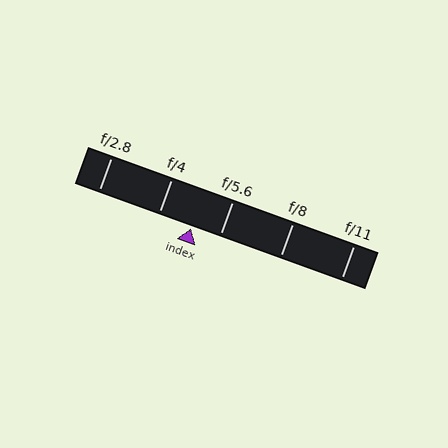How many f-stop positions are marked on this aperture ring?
There are 5 f-stop positions marked.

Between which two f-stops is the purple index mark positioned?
The index mark is between f/4 and f/5.6.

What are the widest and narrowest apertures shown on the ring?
The widest aperture shown is f/2.8 and the narrowest is f/11.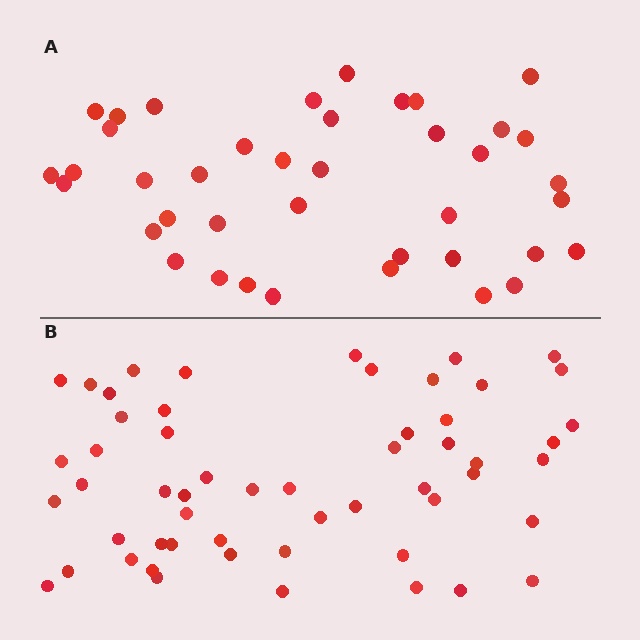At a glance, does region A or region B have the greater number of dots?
Region B (the bottom region) has more dots.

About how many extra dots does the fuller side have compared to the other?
Region B has approximately 15 more dots than region A.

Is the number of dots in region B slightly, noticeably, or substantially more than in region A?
Region B has noticeably more, but not dramatically so. The ratio is roughly 1.4 to 1.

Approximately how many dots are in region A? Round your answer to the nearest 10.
About 40 dots.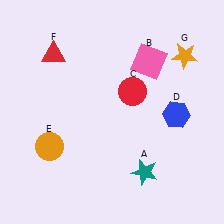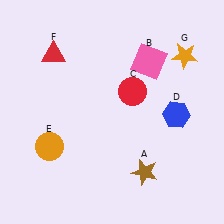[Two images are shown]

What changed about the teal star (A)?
In Image 1, A is teal. In Image 2, it changed to brown.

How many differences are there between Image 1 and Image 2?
There is 1 difference between the two images.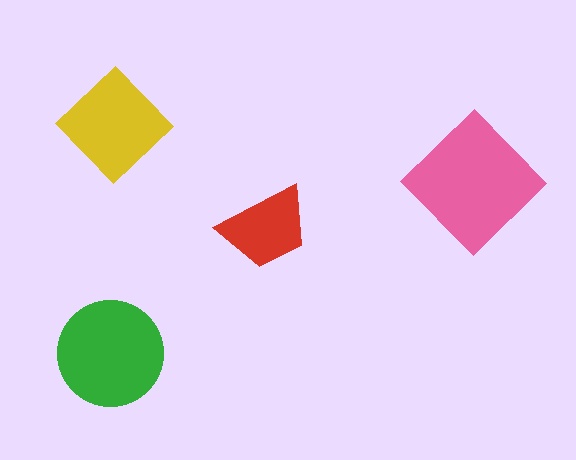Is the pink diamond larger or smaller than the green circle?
Larger.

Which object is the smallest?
The red trapezoid.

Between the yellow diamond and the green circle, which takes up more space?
The green circle.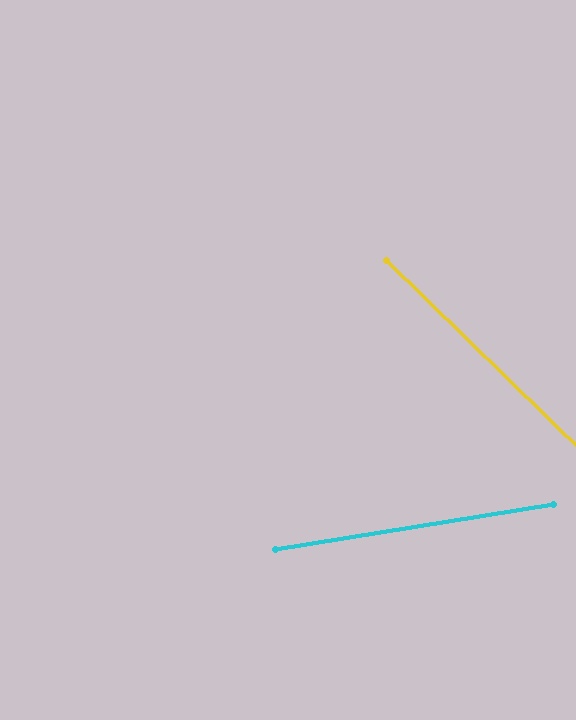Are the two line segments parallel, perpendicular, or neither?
Neither parallel nor perpendicular — they differ by about 53°.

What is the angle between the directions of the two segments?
Approximately 53 degrees.